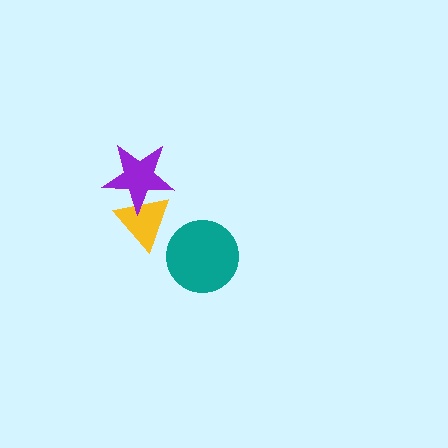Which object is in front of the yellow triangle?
The purple star is in front of the yellow triangle.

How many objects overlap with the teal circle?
0 objects overlap with the teal circle.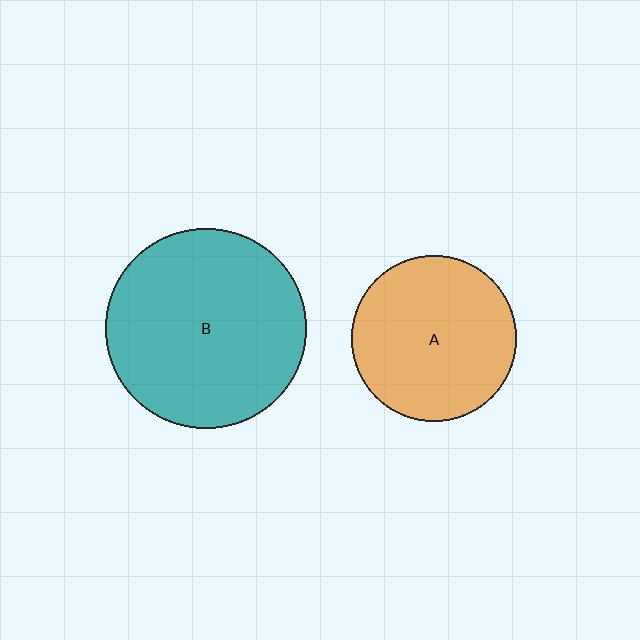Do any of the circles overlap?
No, none of the circles overlap.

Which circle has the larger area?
Circle B (teal).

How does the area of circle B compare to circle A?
Approximately 1.5 times.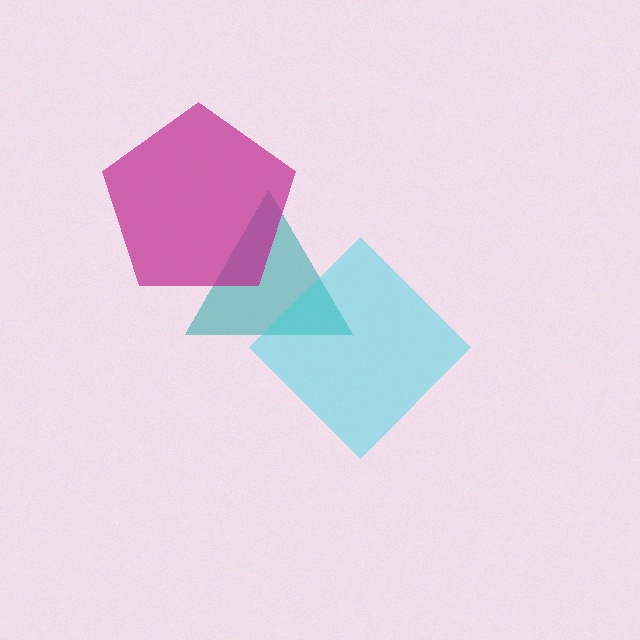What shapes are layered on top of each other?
The layered shapes are: a teal triangle, a cyan diamond, a magenta pentagon.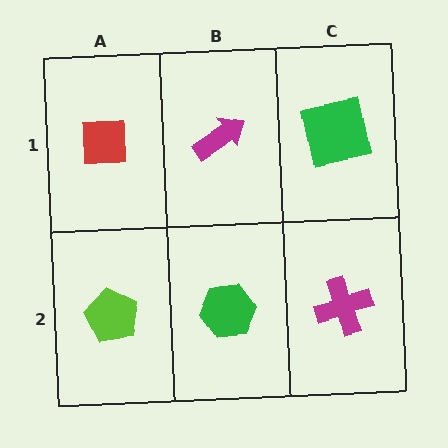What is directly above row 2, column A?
A red square.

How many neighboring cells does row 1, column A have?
2.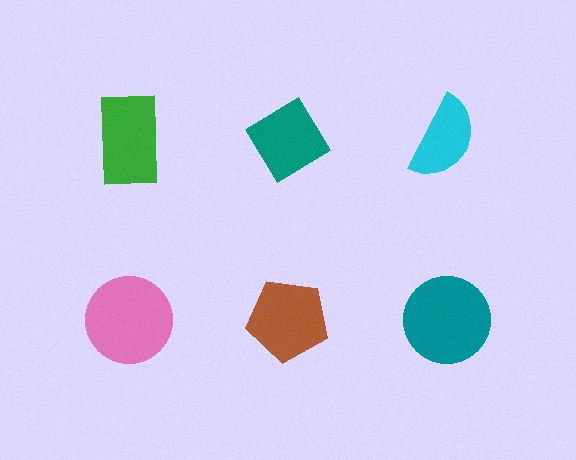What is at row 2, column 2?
A brown pentagon.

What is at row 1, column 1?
A green rectangle.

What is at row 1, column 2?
A teal diamond.